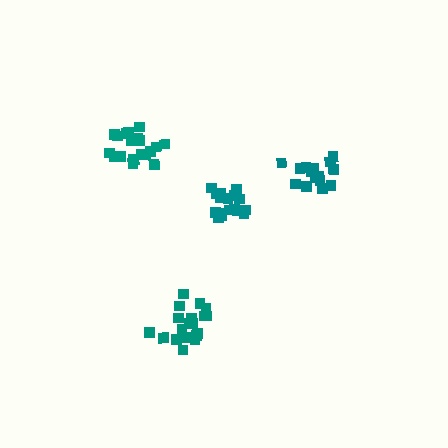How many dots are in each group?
Group 1: 18 dots, Group 2: 16 dots, Group 3: 20 dots, Group 4: 20 dots (74 total).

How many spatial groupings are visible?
There are 4 spatial groupings.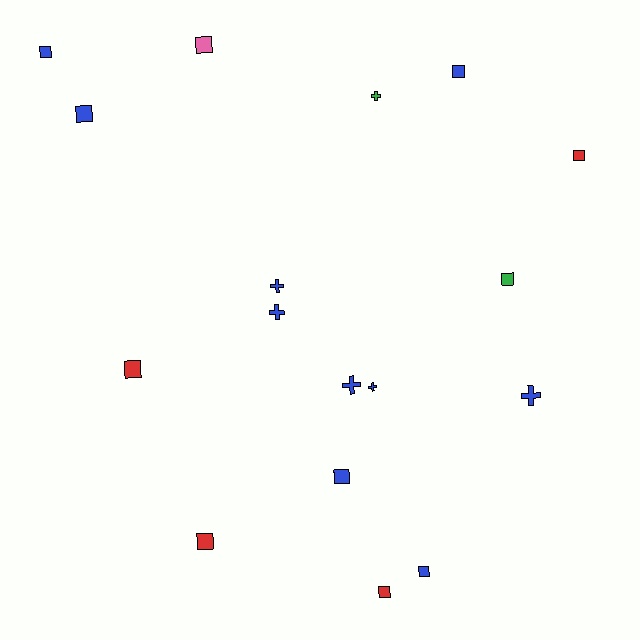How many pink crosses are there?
There are no pink crosses.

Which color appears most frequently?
Blue, with 10 objects.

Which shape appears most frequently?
Square, with 11 objects.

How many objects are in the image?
There are 17 objects.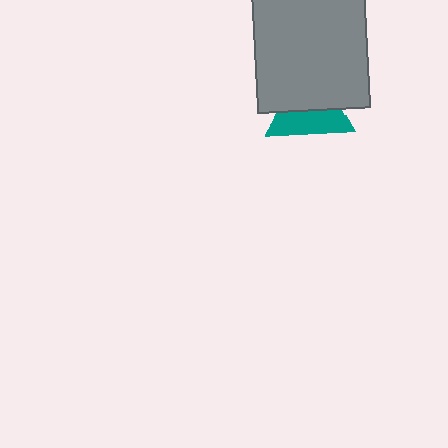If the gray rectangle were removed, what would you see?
You would see the complete teal triangle.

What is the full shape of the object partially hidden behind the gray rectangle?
The partially hidden object is a teal triangle.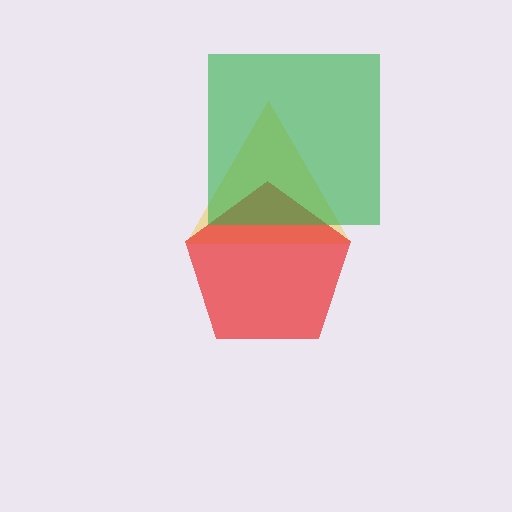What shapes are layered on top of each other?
The layered shapes are: a yellow triangle, a red pentagon, a green square.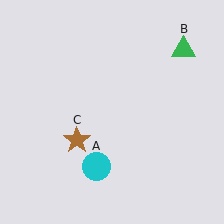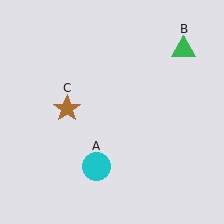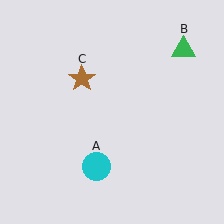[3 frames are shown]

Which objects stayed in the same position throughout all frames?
Cyan circle (object A) and green triangle (object B) remained stationary.